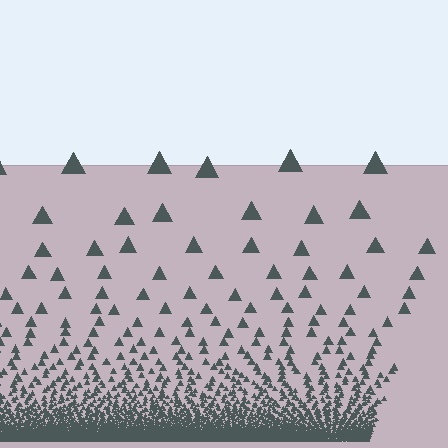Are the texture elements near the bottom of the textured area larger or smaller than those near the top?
Smaller. The gradient is inverted — elements near the bottom are smaller and denser.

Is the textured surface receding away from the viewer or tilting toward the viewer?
The surface appears to tilt toward the viewer. Texture elements get larger and sparser toward the top.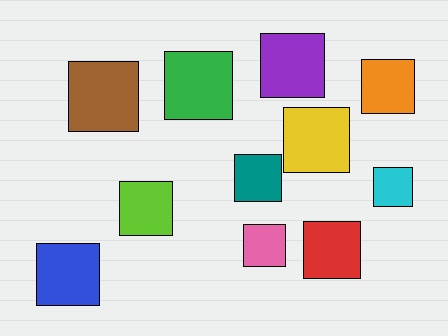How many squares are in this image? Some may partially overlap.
There are 11 squares.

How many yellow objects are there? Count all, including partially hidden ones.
There is 1 yellow object.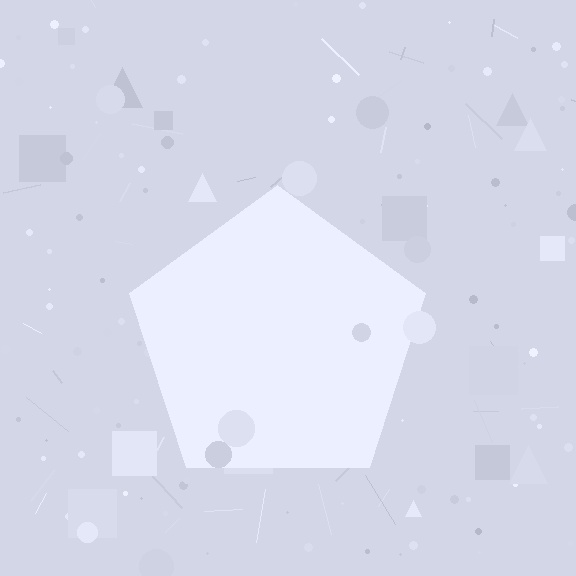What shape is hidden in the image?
A pentagon is hidden in the image.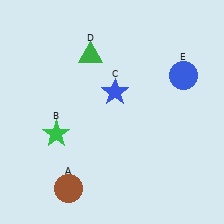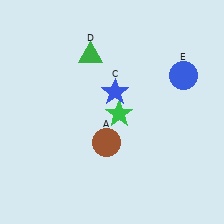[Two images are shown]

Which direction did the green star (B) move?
The green star (B) moved right.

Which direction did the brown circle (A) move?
The brown circle (A) moved up.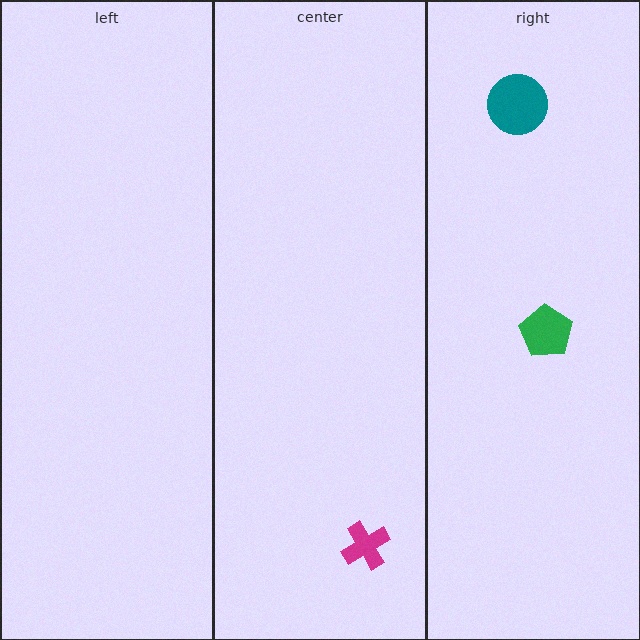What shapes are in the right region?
The teal circle, the green pentagon.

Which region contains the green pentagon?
The right region.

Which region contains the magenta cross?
The center region.